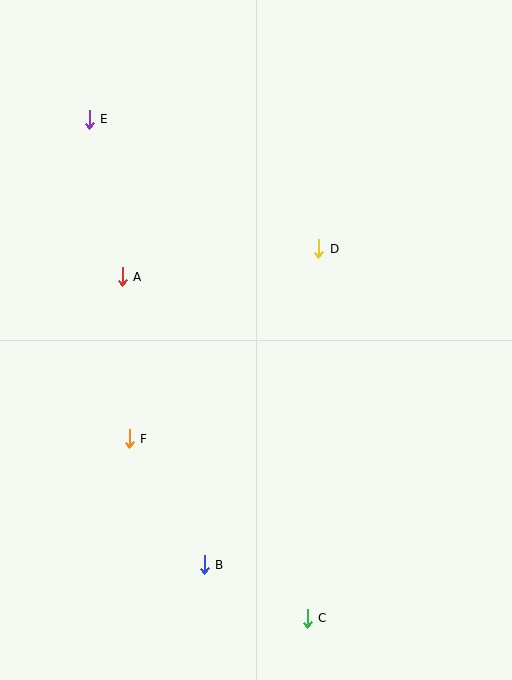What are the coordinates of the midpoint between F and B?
The midpoint between F and B is at (167, 502).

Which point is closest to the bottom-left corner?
Point B is closest to the bottom-left corner.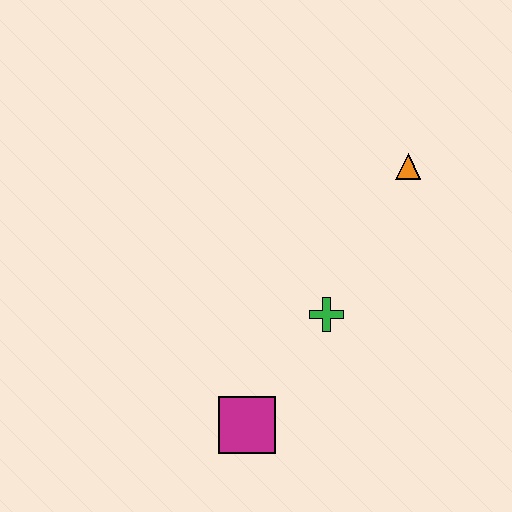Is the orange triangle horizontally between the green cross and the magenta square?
No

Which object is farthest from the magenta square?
The orange triangle is farthest from the magenta square.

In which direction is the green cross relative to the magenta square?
The green cross is above the magenta square.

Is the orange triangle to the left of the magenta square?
No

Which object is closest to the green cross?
The magenta square is closest to the green cross.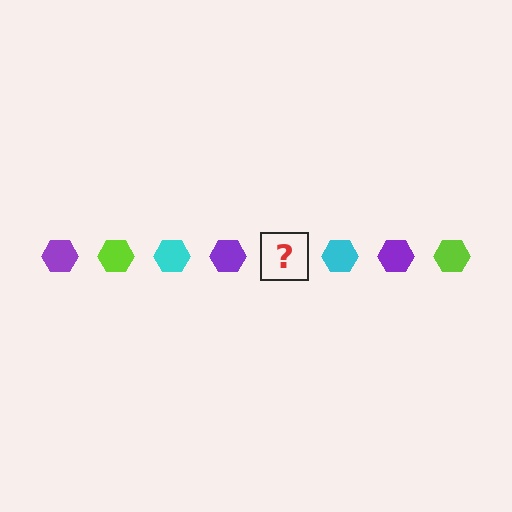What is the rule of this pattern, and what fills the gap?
The rule is that the pattern cycles through purple, lime, cyan hexagons. The gap should be filled with a lime hexagon.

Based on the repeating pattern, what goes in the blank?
The blank should be a lime hexagon.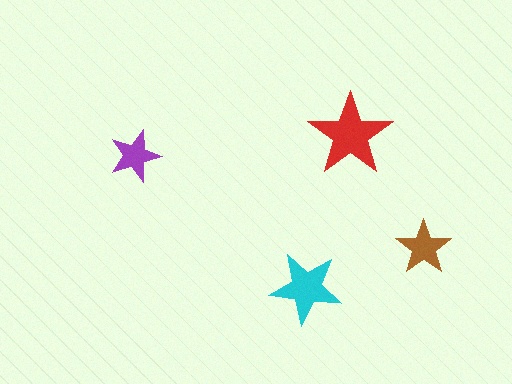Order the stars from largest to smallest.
the red one, the cyan one, the brown one, the purple one.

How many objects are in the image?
There are 4 objects in the image.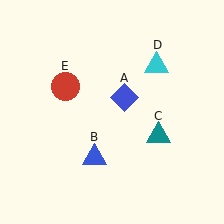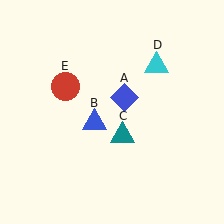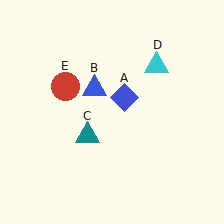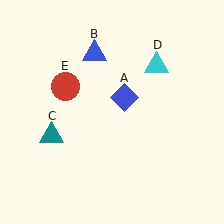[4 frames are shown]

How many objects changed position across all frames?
2 objects changed position: blue triangle (object B), teal triangle (object C).